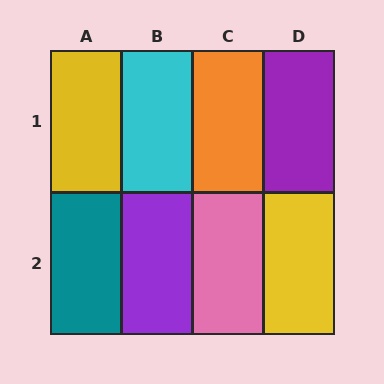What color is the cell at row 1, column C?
Orange.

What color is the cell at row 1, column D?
Purple.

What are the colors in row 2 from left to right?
Teal, purple, pink, yellow.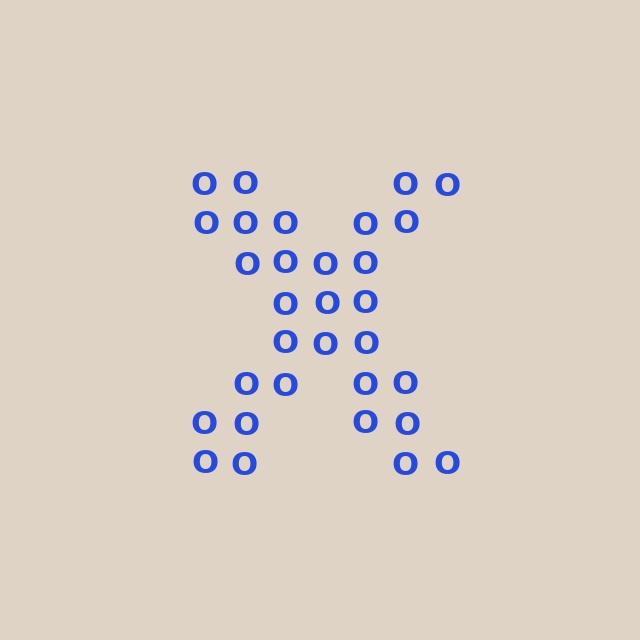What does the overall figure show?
The overall figure shows the letter X.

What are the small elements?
The small elements are letter O's.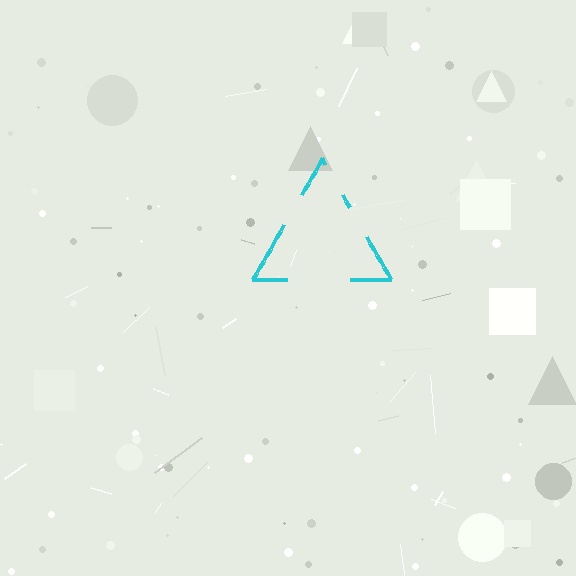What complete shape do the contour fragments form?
The contour fragments form a triangle.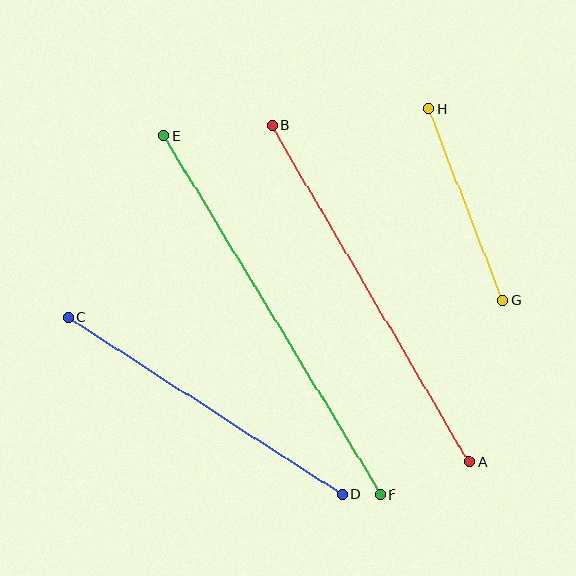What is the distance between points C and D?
The distance is approximately 326 pixels.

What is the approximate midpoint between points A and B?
The midpoint is at approximately (370, 294) pixels.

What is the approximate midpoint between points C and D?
The midpoint is at approximately (205, 406) pixels.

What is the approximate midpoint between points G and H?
The midpoint is at approximately (466, 204) pixels.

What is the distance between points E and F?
The distance is approximately 419 pixels.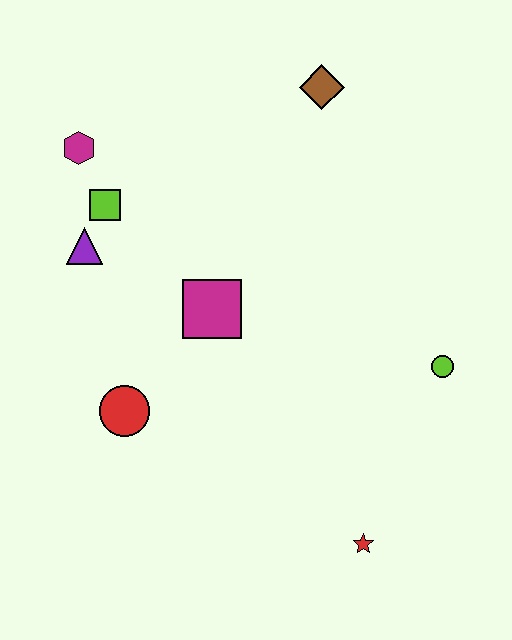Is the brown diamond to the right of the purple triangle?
Yes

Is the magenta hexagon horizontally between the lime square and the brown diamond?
No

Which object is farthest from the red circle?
The brown diamond is farthest from the red circle.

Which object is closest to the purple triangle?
The lime square is closest to the purple triangle.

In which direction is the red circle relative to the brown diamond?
The red circle is below the brown diamond.